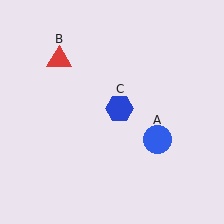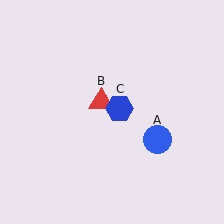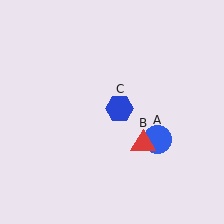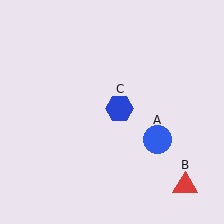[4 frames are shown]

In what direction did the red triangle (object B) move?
The red triangle (object B) moved down and to the right.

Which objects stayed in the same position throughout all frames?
Blue circle (object A) and blue hexagon (object C) remained stationary.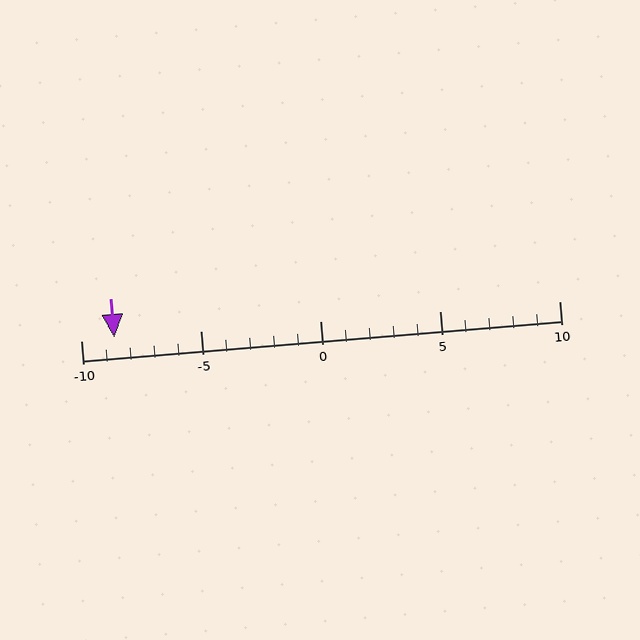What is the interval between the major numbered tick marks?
The major tick marks are spaced 5 units apart.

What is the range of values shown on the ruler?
The ruler shows values from -10 to 10.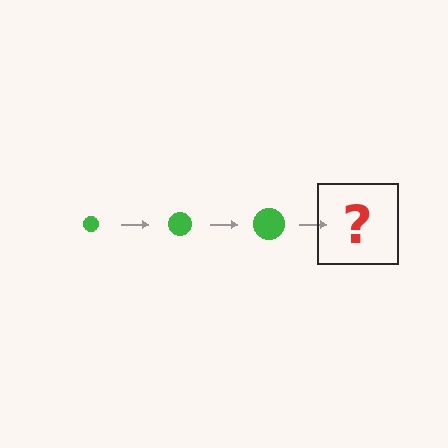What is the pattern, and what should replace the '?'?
The pattern is that the circle gets progressively larger each step. The '?' should be a green circle, larger than the previous one.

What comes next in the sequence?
The next element should be a green circle, larger than the previous one.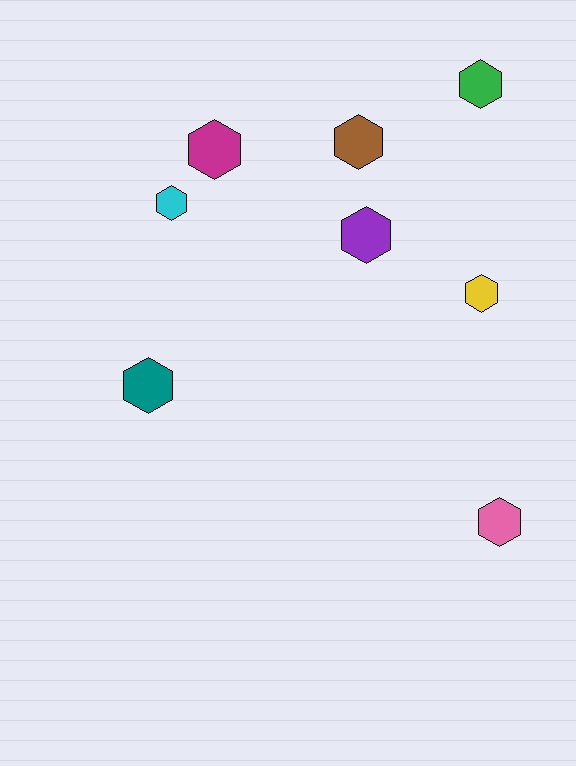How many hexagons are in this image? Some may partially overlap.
There are 8 hexagons.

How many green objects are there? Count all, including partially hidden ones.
There is 1 green object.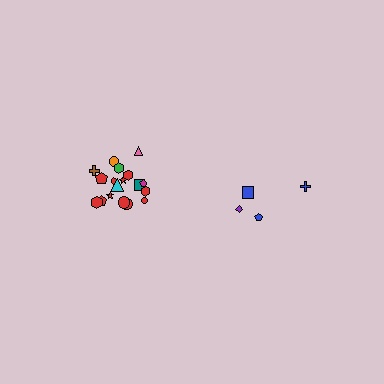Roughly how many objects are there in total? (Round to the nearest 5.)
Roughly 20 objects in total.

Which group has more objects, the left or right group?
The left group.